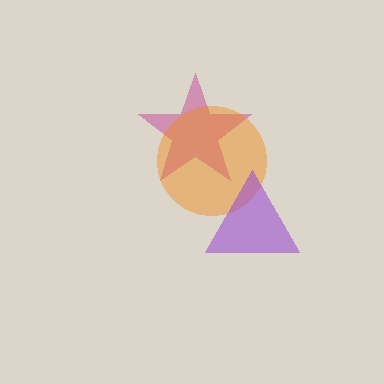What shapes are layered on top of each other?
The layered shapes are: a magenta star, an orange circle, a purple triangle.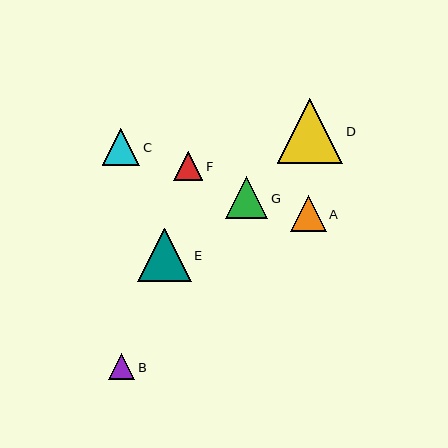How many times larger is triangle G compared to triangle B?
Triangle G is approximately 1.6 times the size of triangle B.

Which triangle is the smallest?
Triangle B is the smallest with a size of approximately 27 pixels.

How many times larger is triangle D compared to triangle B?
Triangle D is approximately 2.5 times the size of triangle B.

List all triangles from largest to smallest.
From largest to smallest: D, E, G, C, A, F, B.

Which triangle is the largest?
Triangle D is the largest with a size of approximately 66 pixels.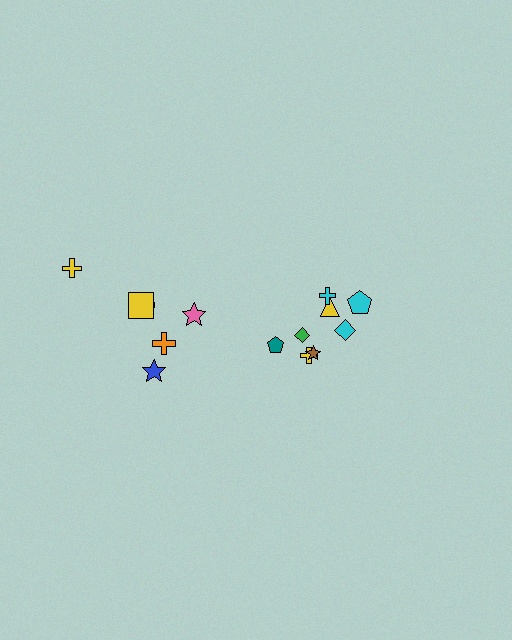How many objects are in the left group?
There are 6 objects.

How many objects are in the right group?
There are 8 objects.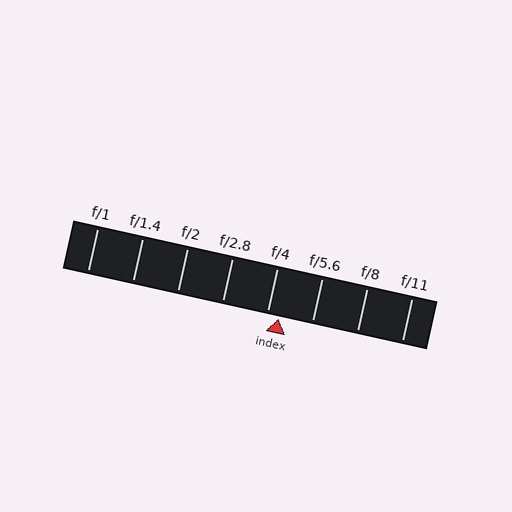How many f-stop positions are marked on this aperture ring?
There are 8 f-stop positions marked.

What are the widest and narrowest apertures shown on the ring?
The widest aperture shown is f/1 and the narrowest is f/11.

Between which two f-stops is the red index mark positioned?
The index mark is between f/4 and f/5.6.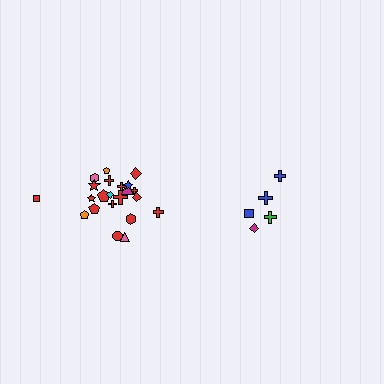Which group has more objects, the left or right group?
The left group.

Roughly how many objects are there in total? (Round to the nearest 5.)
Roughly 25 objects in total.